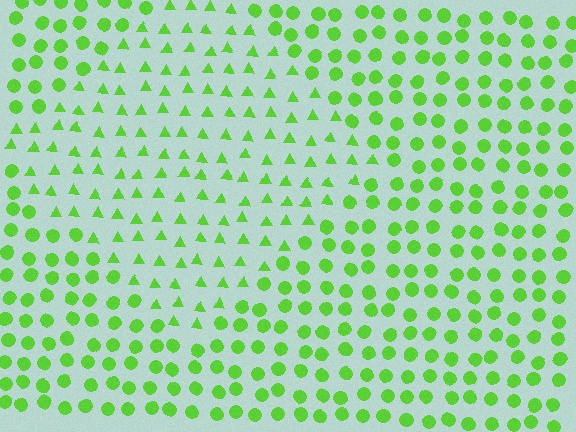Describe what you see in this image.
The image is filled with small lime elements arranged in a uniform grid. A diamond-shaped region contains triangles, while the surrounding area contains circles. The boundary is defined purely by the change in element shape.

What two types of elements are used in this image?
The image uses triangles inside the diamond region and circles outside it.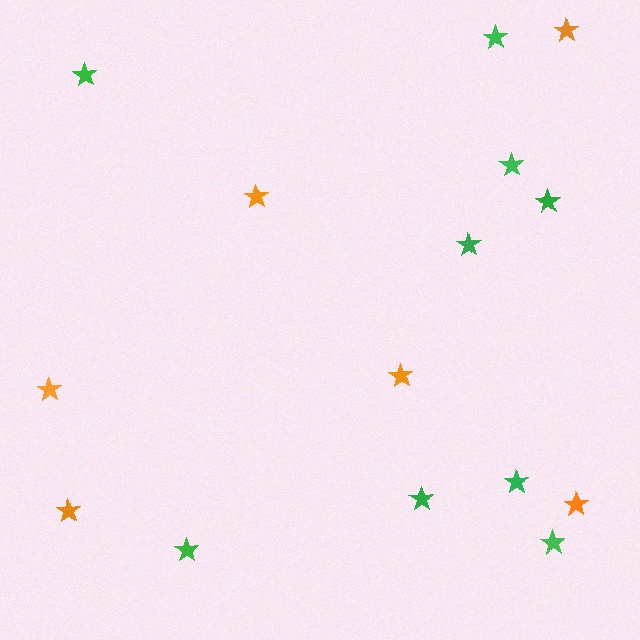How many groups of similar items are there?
There are 2 groups: one group of green stars (9) and one group of orange stars (6).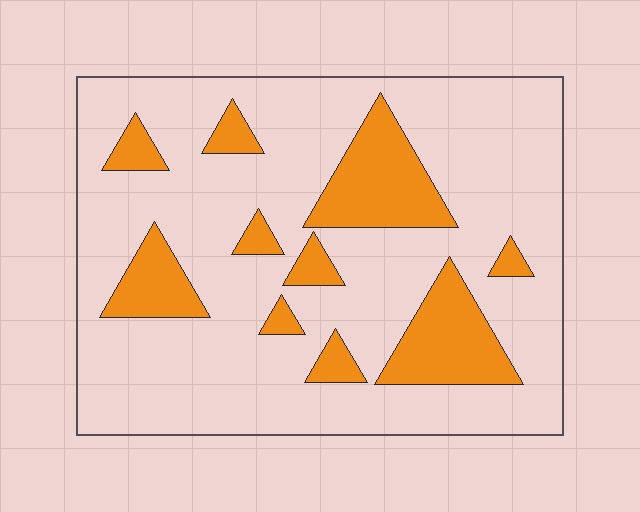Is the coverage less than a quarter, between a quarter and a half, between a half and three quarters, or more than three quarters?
Less than a quarter.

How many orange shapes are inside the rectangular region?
10.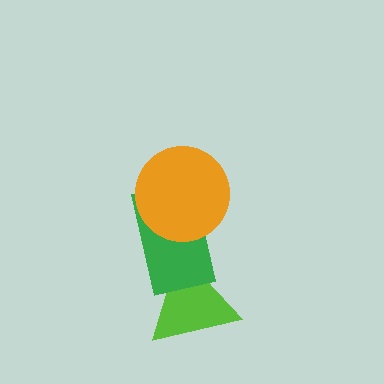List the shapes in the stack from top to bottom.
From top to bottom: the orange circle, the green rectangle, the lime triangle.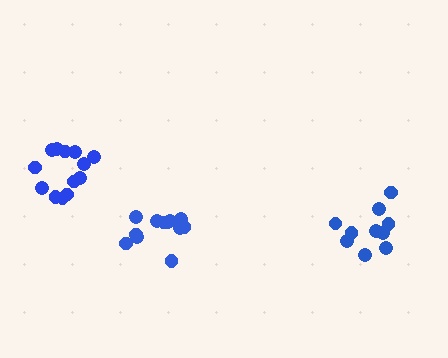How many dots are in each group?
Group 1: 13 dots, Group 2: 13 dots, Group 3: 10 dots (36 total).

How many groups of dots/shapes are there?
There are 3 groups.